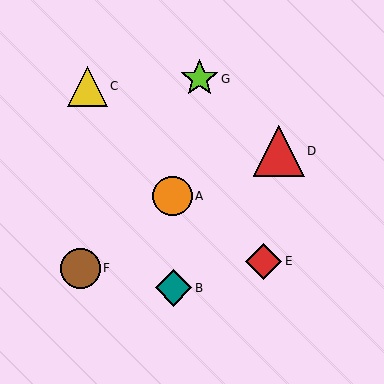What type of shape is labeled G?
Shape G is a lime star.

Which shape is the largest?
The red triangle (labeled D) is the largest.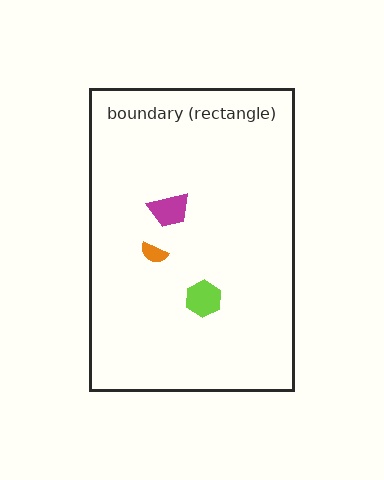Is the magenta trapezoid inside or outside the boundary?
Inside.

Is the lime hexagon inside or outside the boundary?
Inside.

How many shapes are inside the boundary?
3 inside, 0 outside.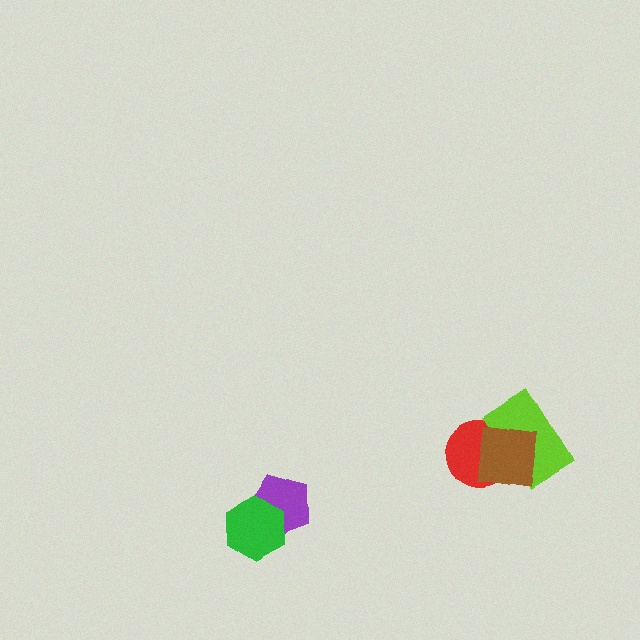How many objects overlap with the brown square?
2 objects overlap with the brown square.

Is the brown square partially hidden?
No, no other shape covers it.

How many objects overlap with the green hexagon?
1 object overlaps with the green hexagon.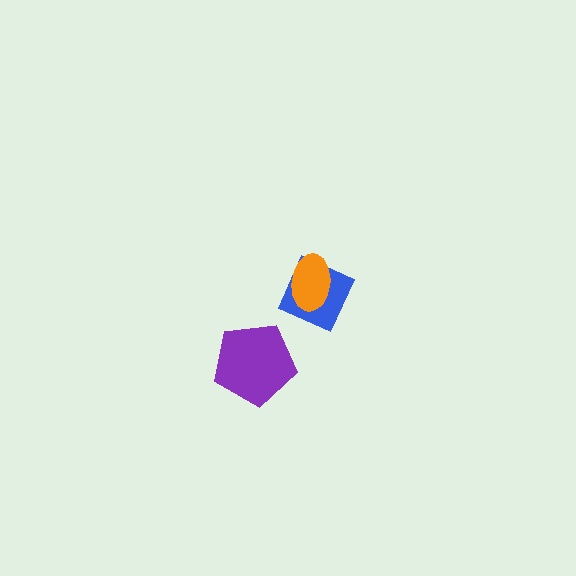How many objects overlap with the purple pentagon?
0 objects overlap with the purple pentagon.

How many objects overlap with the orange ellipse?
1 object overlaps with the orange ellipse.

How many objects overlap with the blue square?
1 object overlaps with the blue square.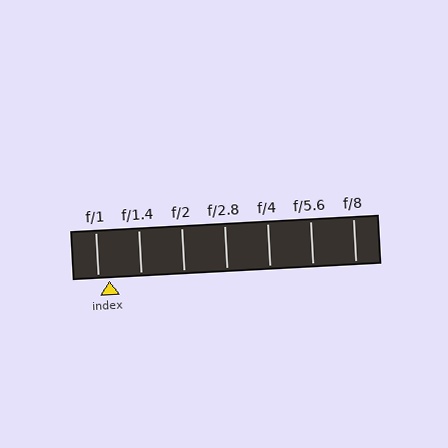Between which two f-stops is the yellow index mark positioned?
The index mark is between f/1 and f/1.4.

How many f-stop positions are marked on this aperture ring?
There are 7 f-stop positions marked.